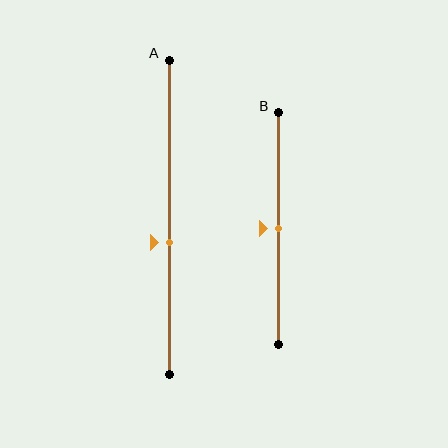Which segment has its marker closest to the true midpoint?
Segment B has its marker closest to the true midpoint.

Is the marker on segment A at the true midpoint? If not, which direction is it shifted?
No, the marker on segment A is shifted downward by about 8% of the segment length.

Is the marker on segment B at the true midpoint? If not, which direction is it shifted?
Yes, the marker on segment B is at the true midpoint.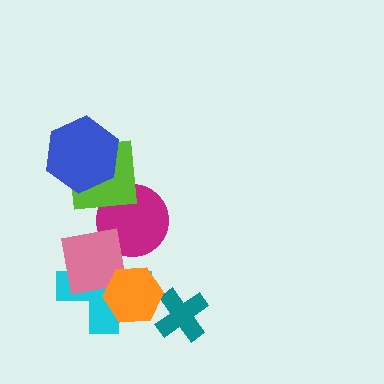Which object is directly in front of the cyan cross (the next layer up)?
The pink square is directly in front of the cyan cross.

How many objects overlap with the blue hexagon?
1 object overlaps with the blue hexagon.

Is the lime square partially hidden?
Yes, it is partially covered by another shape.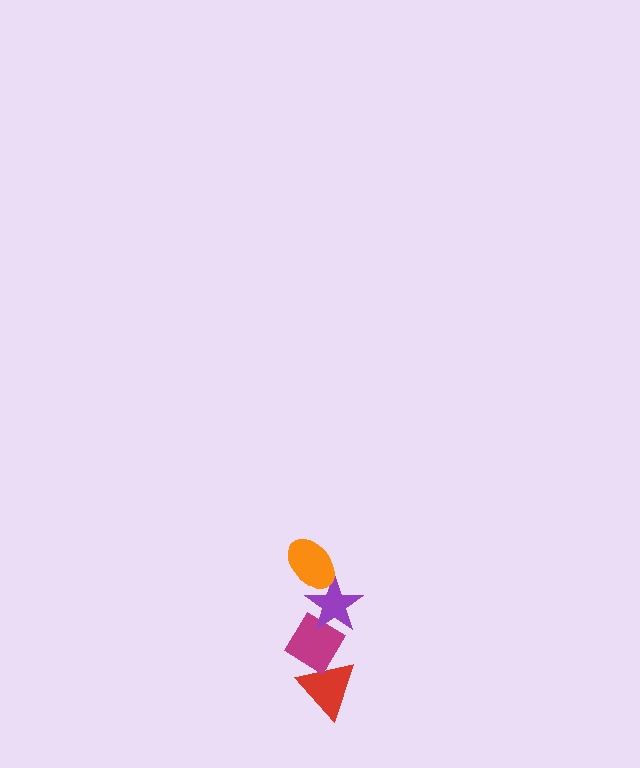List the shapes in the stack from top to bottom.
From top to bottom: the orange ellipse, the purple star, the magenta diamond, the red triangle.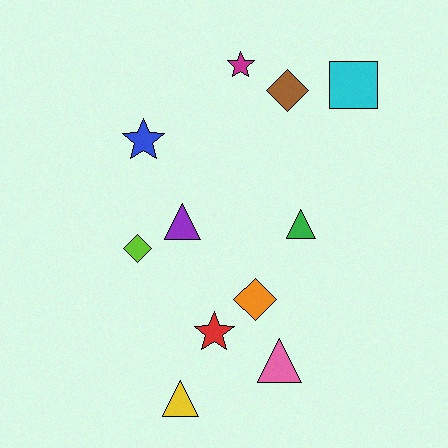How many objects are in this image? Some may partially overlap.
There are 11 objects.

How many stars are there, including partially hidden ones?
There are 3 stars.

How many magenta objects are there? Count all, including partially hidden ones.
There is 1 magenta object.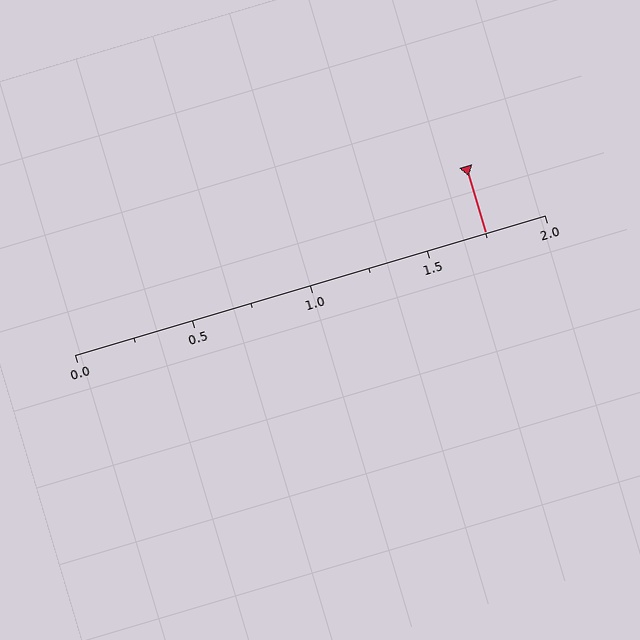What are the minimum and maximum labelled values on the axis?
The axis runs from 0.0 to 2.0.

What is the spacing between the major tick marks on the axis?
The major ticks are spaced 0.5 apart.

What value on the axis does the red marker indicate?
The marker indicates approximately 1.75.